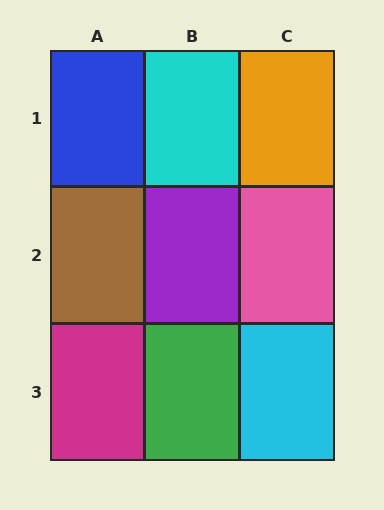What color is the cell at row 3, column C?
Cyan.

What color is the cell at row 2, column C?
Pink.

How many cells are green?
1 cell is green.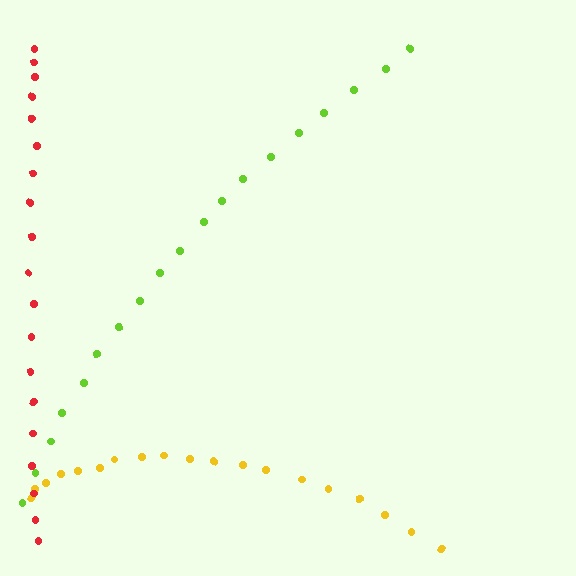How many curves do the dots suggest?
There are 3 distinct paths.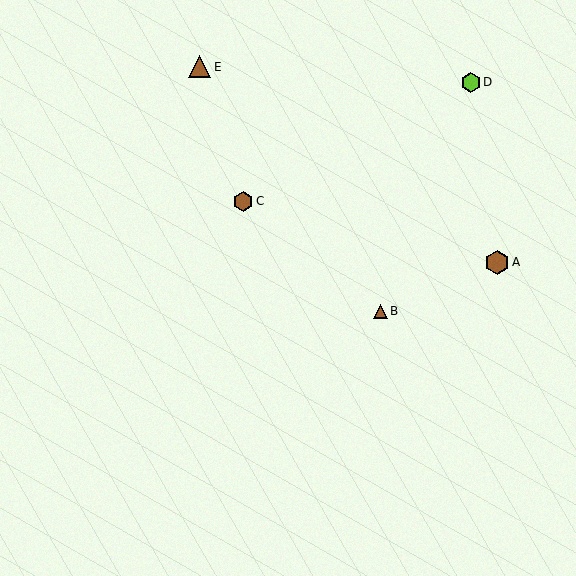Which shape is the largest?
The brown hexagon (labeled A) is the largest.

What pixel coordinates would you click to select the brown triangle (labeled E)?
Click at (200, 67) to select the brown triangle E.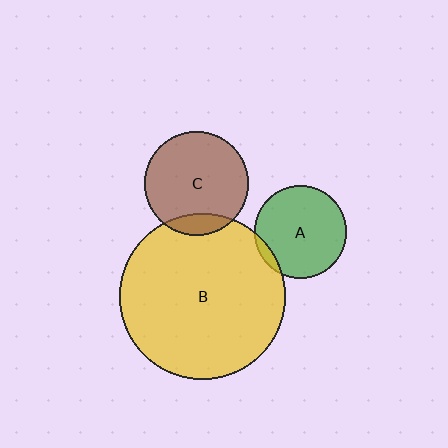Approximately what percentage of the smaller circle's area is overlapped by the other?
Approximately 5%.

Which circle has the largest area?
Circle B (yellow).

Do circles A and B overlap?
Yes.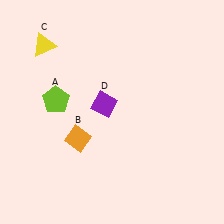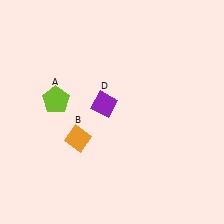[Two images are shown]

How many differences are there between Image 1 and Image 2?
There is 1 difference between the two images.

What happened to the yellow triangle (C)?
The yellow triangle (C) was removed in Image 2. It was in the top-left area of Image 1.